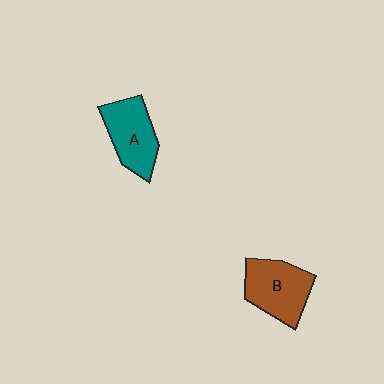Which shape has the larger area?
Shape B (brown).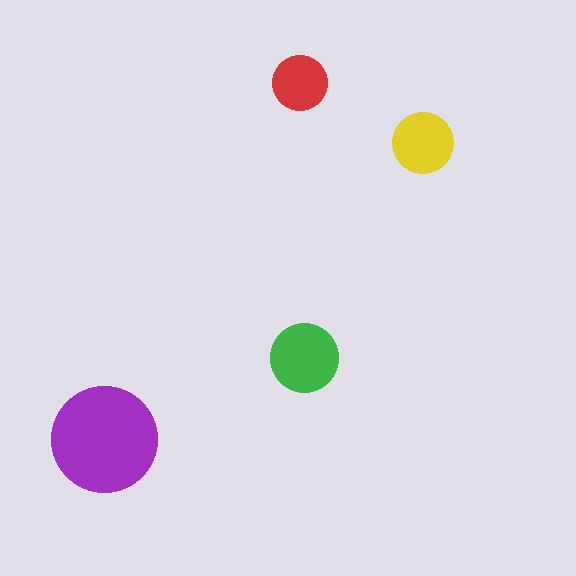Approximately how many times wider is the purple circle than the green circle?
About 1.5 times wider.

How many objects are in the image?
There are 4 objects in the image.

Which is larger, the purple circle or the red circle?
The purple one.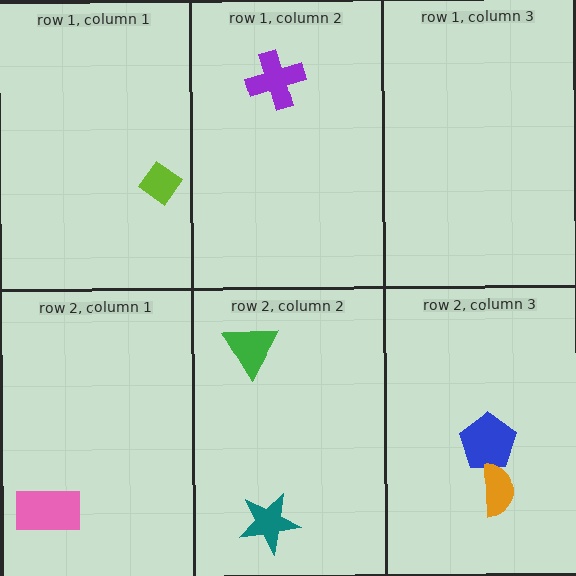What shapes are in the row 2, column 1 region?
The pink rectangle.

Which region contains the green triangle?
The row 2, column 2 region.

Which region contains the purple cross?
The row 1, column 2 region.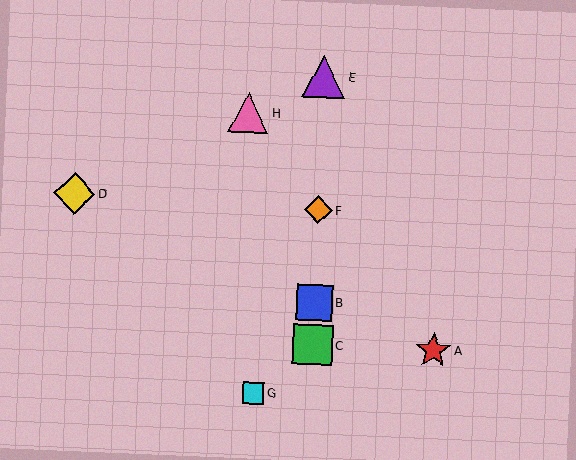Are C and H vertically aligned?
No, C is at x≈313 and H is at x≈249.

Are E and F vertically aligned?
Yes, both are at x≈324.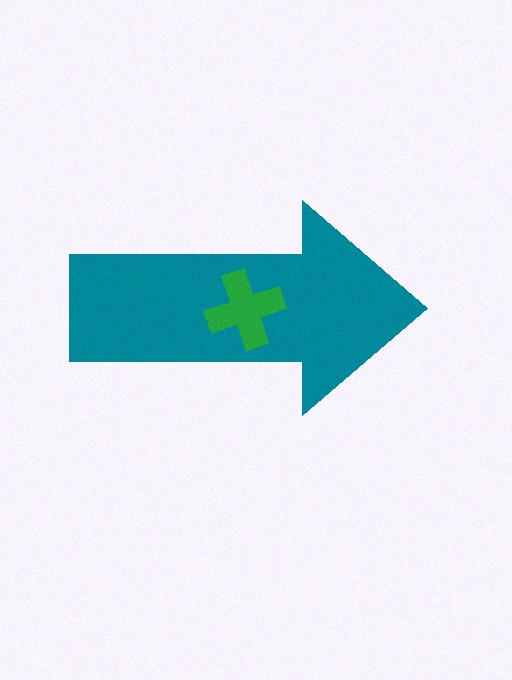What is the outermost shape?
The teal arrow.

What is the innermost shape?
The green cross.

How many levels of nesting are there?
2.